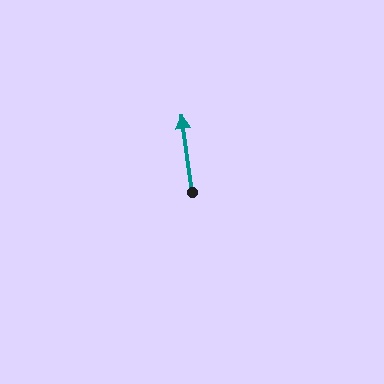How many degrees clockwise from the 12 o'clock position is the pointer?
Approximately 352 degrees.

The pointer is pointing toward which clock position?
Roughly 12 o'clock.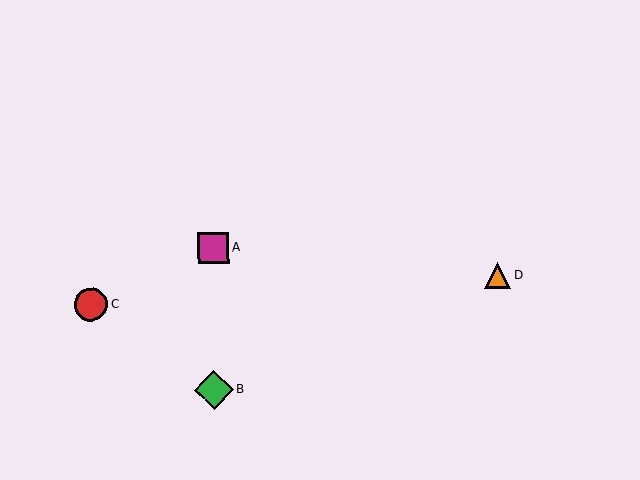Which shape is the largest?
The green diamond (labeled B) is the largest.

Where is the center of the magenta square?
The center of the magenta square is at (213, 248).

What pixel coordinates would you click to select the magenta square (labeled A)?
Click at (213, 248) to select the magenta square A.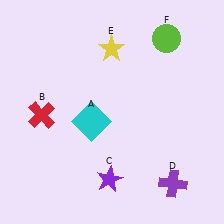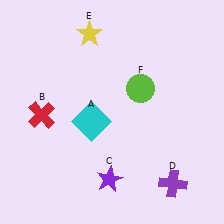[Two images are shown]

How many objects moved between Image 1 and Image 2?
2 objects moved between the two images.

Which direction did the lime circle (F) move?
The lime circle (F) moved down.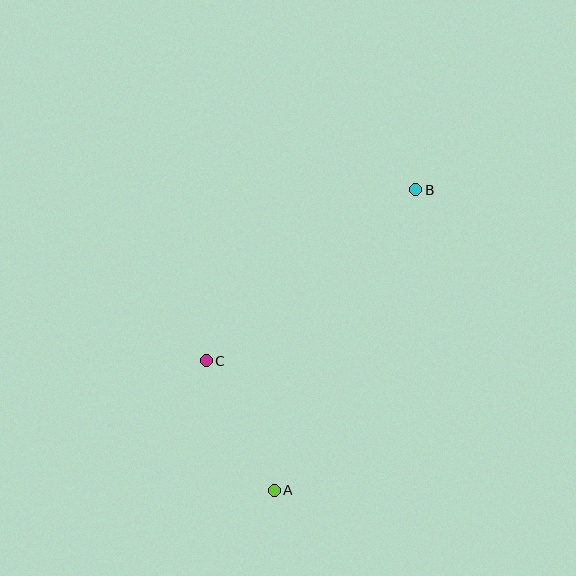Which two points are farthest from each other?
Points A and B are farthest from each other.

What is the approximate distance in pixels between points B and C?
The distance between B and C is approximately 270 pixels.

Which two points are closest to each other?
Points A and C are closest to each other.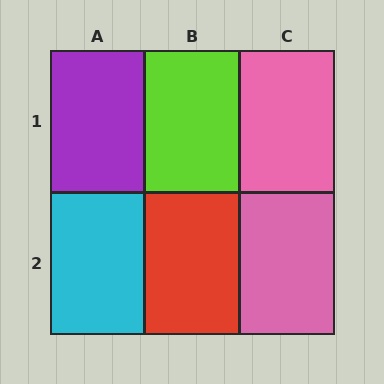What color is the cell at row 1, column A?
Purple.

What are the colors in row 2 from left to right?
Cyan, red, pink.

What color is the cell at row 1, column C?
Pink.